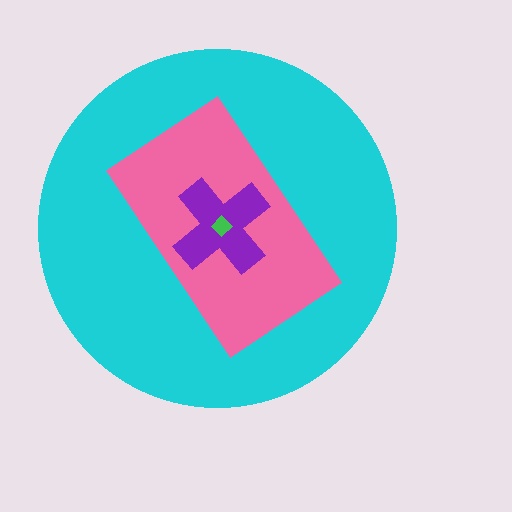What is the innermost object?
The green diamond.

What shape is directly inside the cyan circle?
The pink rectangle.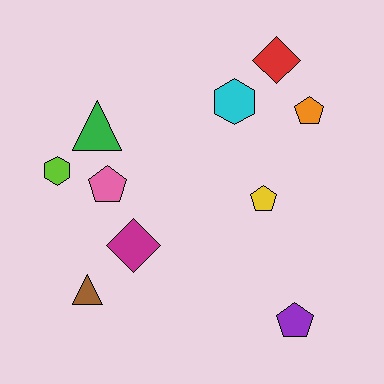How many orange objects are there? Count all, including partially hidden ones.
There is 1 orange object.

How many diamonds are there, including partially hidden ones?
There are 2 diamonds.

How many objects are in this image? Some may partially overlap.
There are 10 objects.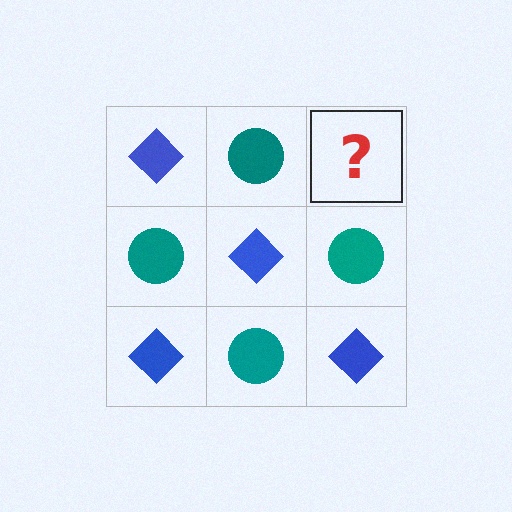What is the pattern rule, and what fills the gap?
The rule is that it alternates blue diamond and teal circle in a checkerboard pattern. The gap should be filled with a blue diamond.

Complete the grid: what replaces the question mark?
The question mark should be replaced with a blue diamond.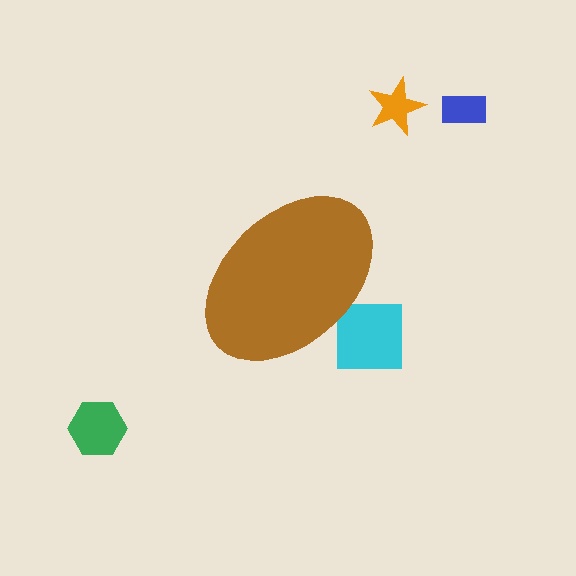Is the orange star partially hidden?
No, the orange star is fully visible.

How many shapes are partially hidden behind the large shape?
1 shape is partially hidden.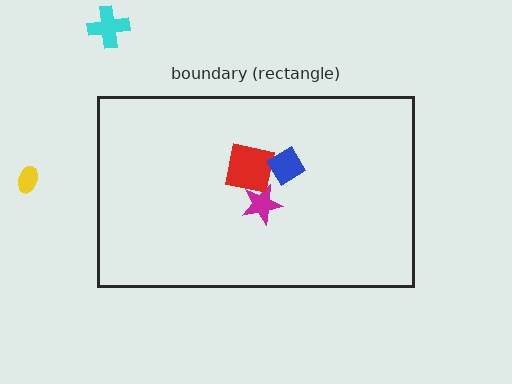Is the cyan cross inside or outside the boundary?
Outside.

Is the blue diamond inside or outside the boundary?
Inside.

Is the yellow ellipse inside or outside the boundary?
Outside.